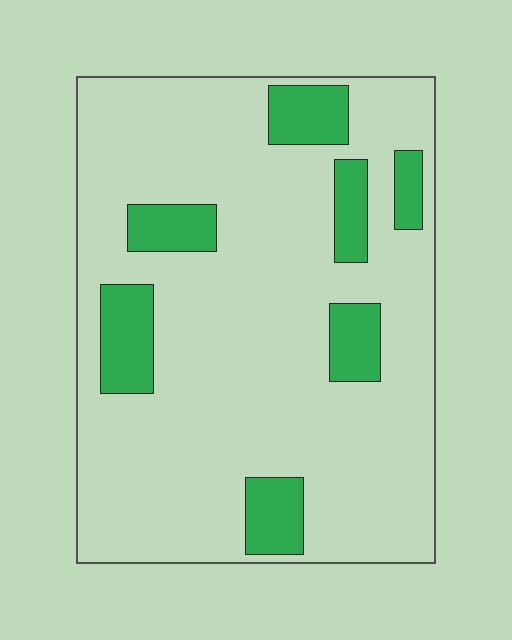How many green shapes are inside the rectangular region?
7.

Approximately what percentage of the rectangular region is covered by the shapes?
Approximately 15%.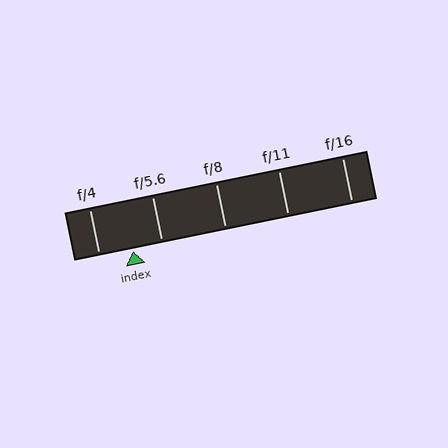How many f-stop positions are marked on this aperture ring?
There are 5 f-stop positions marked.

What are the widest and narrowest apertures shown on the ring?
The widest aperture shown is f/4 and the narrowest is f/16.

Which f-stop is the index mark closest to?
The index mark is closest to f/5.6.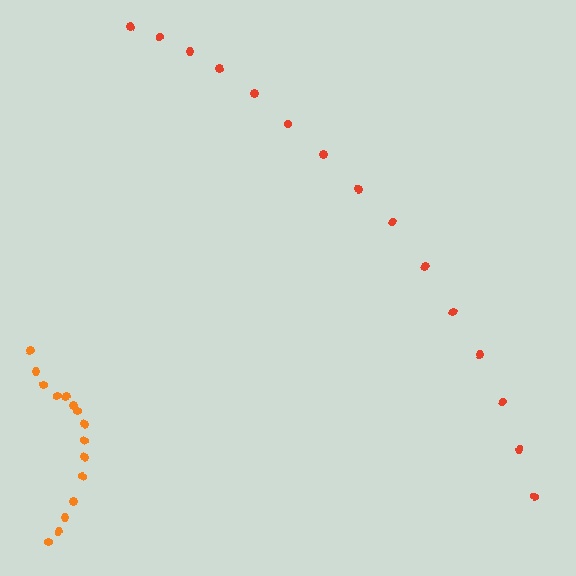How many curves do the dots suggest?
There are 2 distinct paths.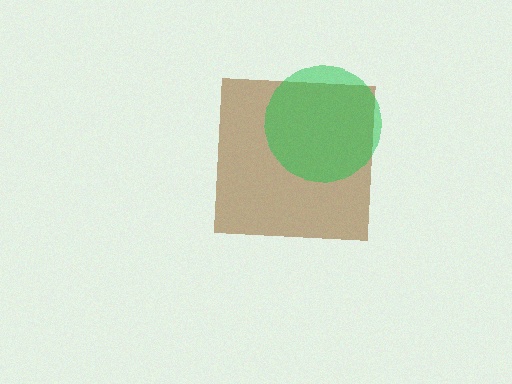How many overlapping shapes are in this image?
There are 2 overlapping shapes in the image.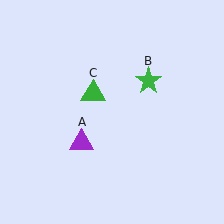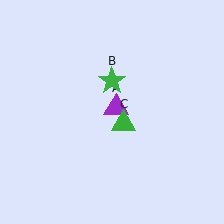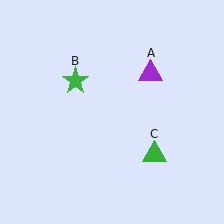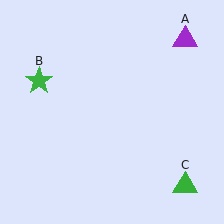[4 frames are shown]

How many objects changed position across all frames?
3 objects changed position: purple triangle (object A), green star (object B), green triangle (object C).